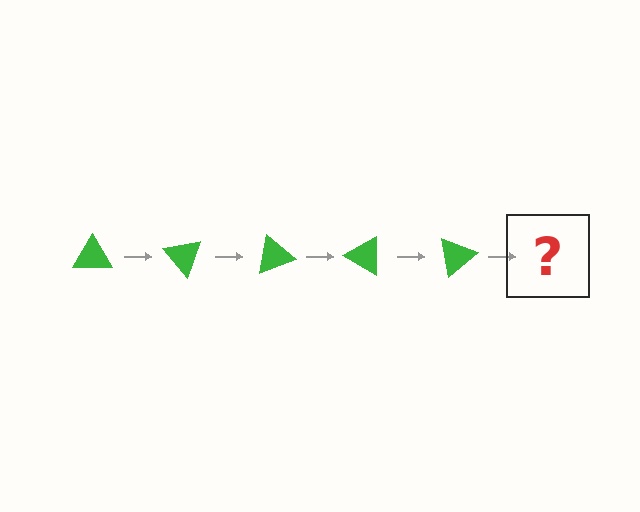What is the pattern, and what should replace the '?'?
The pattern is that the triangle rotates 50 degrees each step. The '?' should be a green triangle rotated 250 degrees.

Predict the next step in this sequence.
The next step is a green triangle rotated 250 degrees.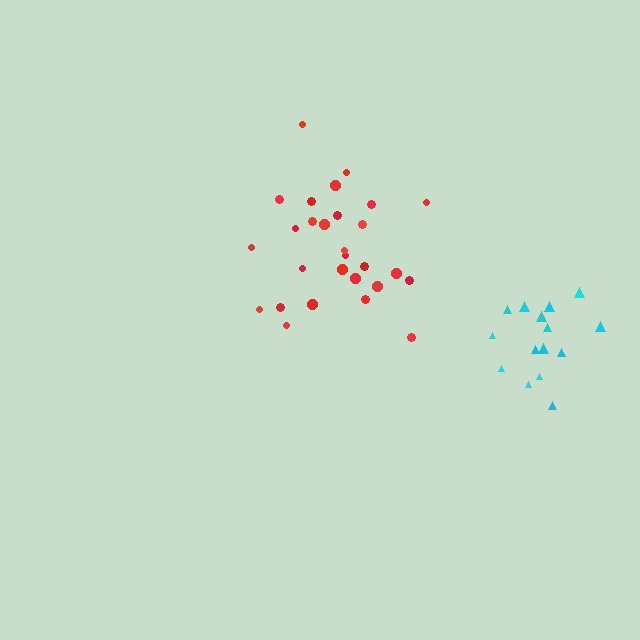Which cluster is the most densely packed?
Red.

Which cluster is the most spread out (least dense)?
Cyan.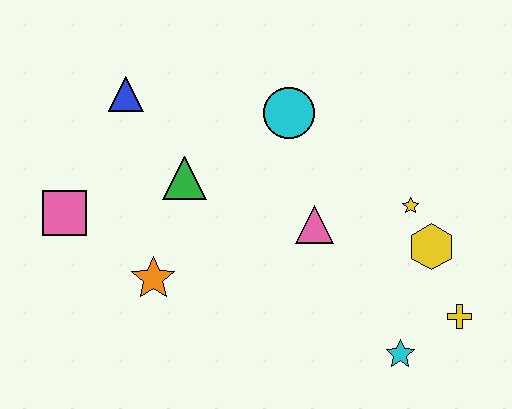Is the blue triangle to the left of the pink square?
No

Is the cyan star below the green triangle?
Yes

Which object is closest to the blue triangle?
The green triangle is closest to the blue triangle.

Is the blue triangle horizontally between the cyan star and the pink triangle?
No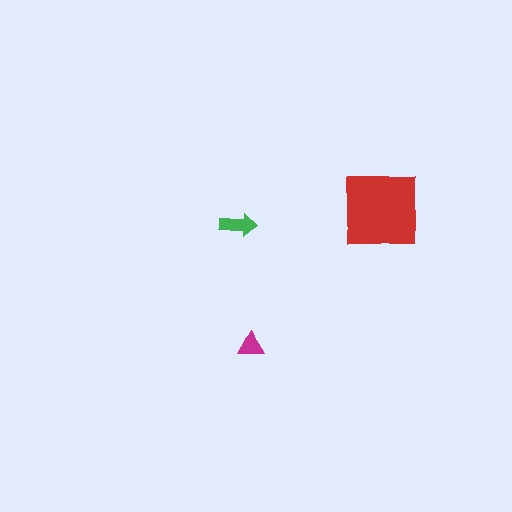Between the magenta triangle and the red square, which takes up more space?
The red square.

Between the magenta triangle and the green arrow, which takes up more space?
The green arrow.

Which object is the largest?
The red square.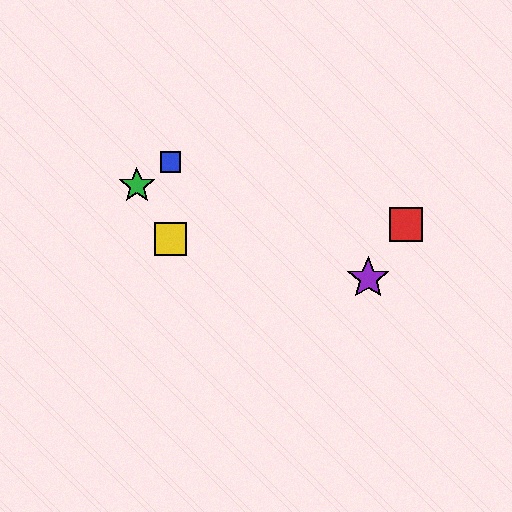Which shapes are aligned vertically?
The blue square, the yellow square are aligned vertically.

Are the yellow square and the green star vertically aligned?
No, the yellow square is at x≈170 and the green star is at x≈137.